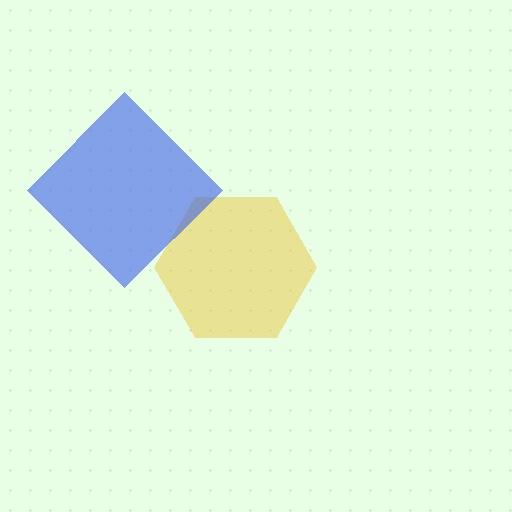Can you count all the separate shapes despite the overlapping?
Yes, there are 2 separate shapes.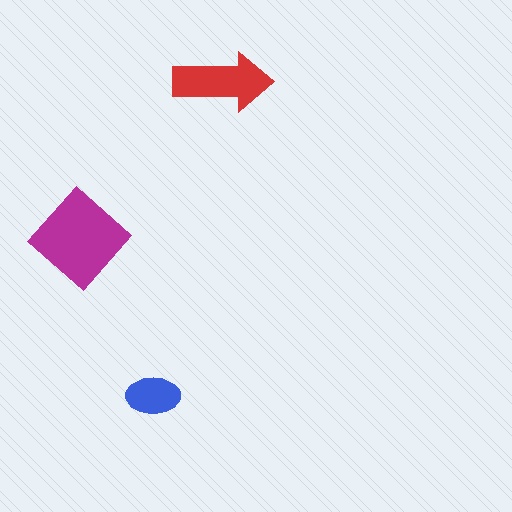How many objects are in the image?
There are 3 objects in the image.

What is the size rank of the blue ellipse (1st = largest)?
3rd.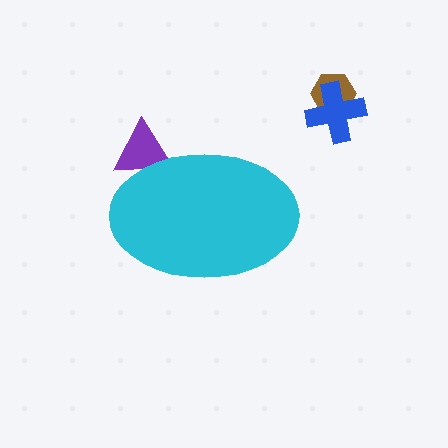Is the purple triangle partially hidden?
Yes, the purple triangle is partially hidden behind the cyan ellipse.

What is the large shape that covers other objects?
A cyan ellipse.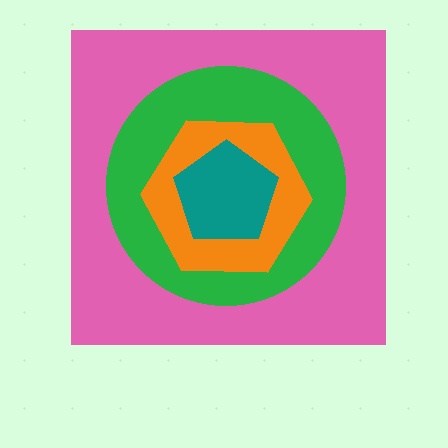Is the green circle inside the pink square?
Yes.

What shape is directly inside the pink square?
The green circle.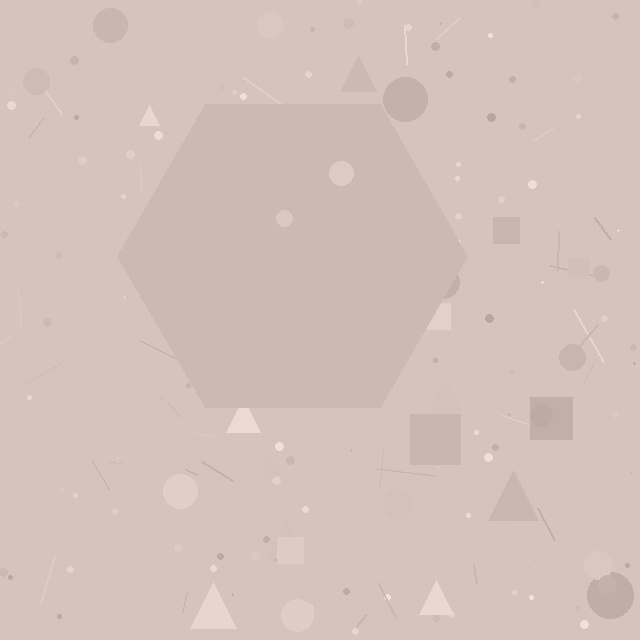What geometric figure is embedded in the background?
A hexagon is embedded in the background.